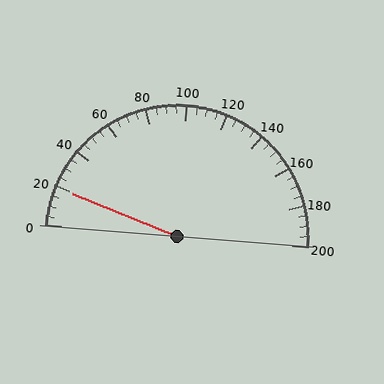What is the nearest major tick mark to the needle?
The nearest major tick mark is 20.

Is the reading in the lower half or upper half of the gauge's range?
The reading is in the lower half of the range (0 to 200).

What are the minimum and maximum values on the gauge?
The gauge ranges from 0 to 200.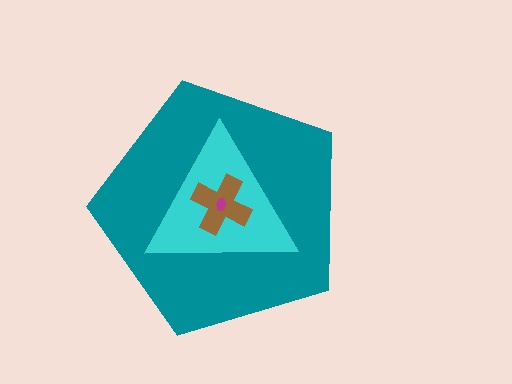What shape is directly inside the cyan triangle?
The brown cross.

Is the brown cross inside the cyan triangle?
Yes.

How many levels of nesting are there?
4.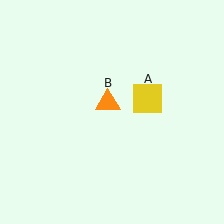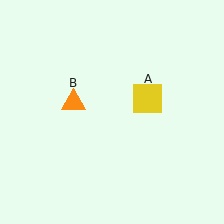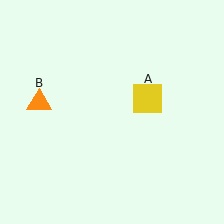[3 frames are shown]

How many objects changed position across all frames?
1 object changed position: orange triangle (object B).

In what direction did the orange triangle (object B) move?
The orange triangle (object B) moved left.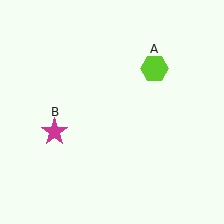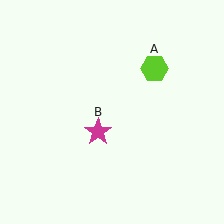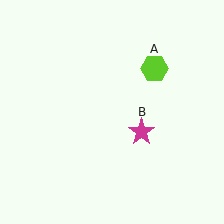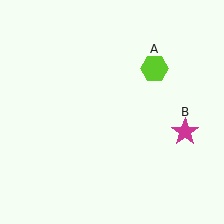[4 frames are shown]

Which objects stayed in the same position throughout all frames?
Lime hexagon (object A) remained stationary.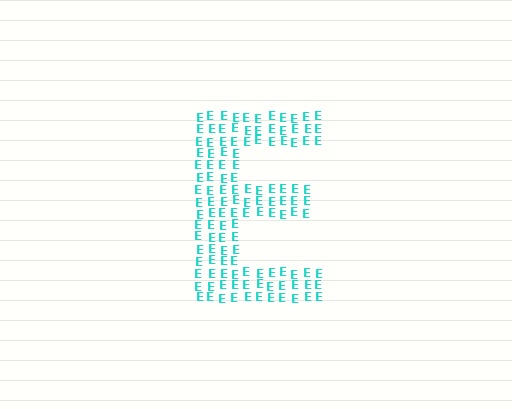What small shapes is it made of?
It is made of small letter E's.